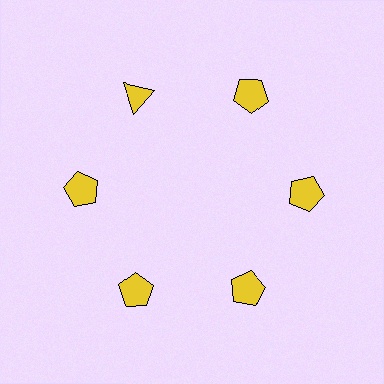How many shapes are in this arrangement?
There are 6 shapes arranged in a ring pattern.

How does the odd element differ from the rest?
It has a different shape: triangle instead of pentagon.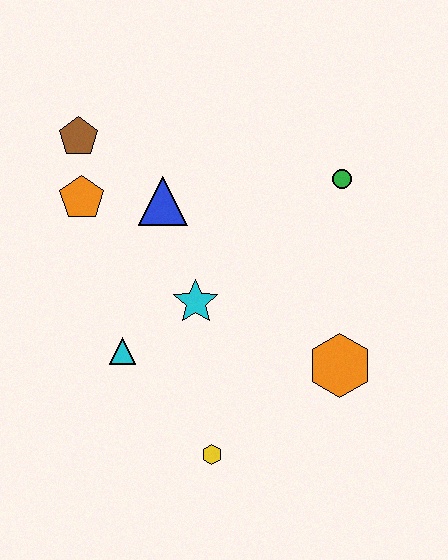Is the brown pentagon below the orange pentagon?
No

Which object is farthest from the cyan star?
The brown pentagon is farthest from the cyan star.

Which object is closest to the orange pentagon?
The brown pentagon is closest to the orange pentagon.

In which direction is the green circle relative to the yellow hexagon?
The green circle is above the yellow hexagon.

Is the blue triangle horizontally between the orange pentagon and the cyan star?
Yes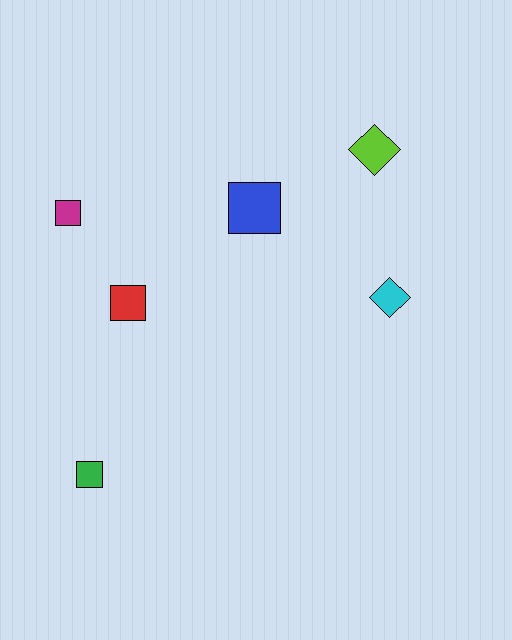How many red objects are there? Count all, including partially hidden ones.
There is 1 red object.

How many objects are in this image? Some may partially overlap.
There are 6 objects.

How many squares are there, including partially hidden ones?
There are 4 squares.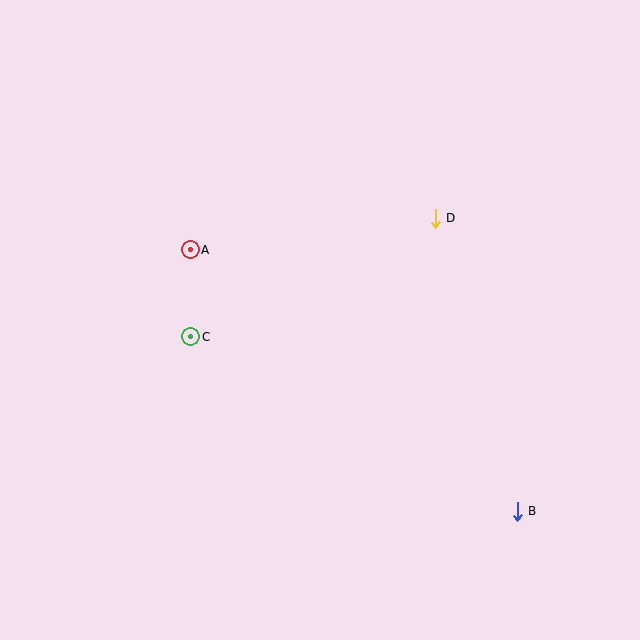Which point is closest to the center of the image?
Point C at (191, 337) is closest to the center.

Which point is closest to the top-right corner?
Point D is closest to the top-right corner.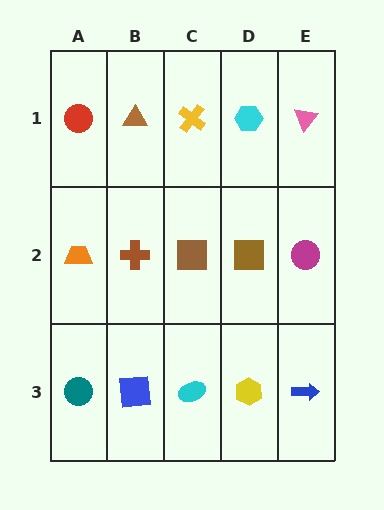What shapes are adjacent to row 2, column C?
A yellow cross (row 1, column C), a cyan ellipse (row 3, column C), a brown cross (row 2, column B), a brown square (row 2, column D).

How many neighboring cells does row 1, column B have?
3.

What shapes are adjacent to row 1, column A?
An orange trapezoid (row 2, column A), a brown triangle (row 1, column B).